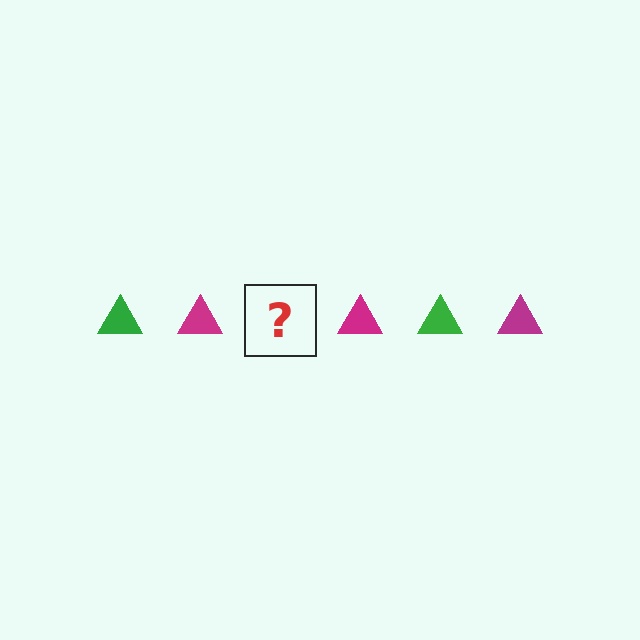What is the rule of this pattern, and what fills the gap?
The rule is that the pattern cycles through green, magenta triangles. The gap should be filled with a green triangle.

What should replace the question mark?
The question mark should be replaced with a green triangle.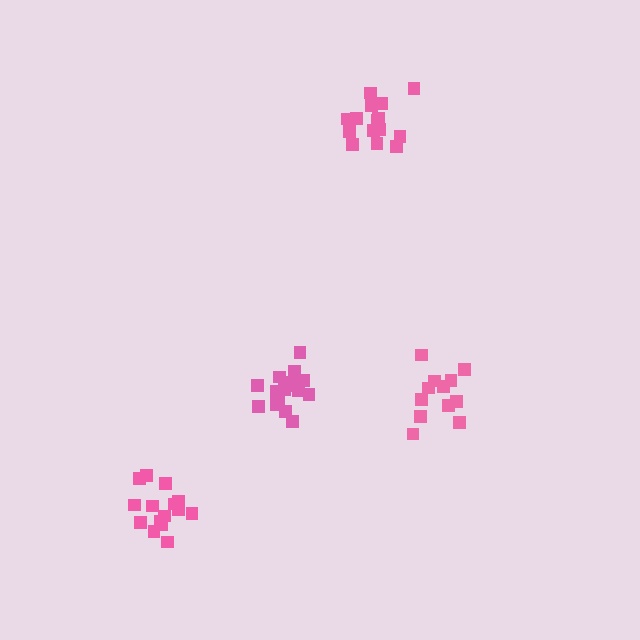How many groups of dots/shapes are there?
There are 4 groups.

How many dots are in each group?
Group 1: 15 dots, Group 2: 15 dots, Group 3: 12 dots, Group 4: 16 dots (58 total).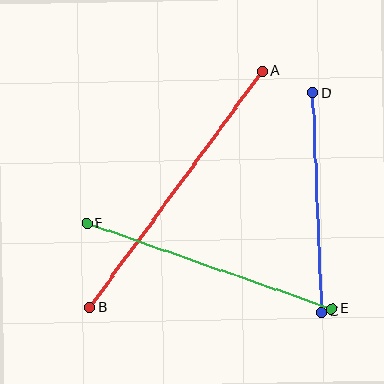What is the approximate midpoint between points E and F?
The midpoint is at approximately (209, 266) pixels.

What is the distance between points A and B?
The distance is approximately 293 pixels.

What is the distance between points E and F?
The distance is approximately 259 pixels.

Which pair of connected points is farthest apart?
Points A and B are farthest apart.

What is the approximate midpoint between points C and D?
The midpoint is at approximately (317, 202) pixels.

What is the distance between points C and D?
The distance is approximately 220 pixels.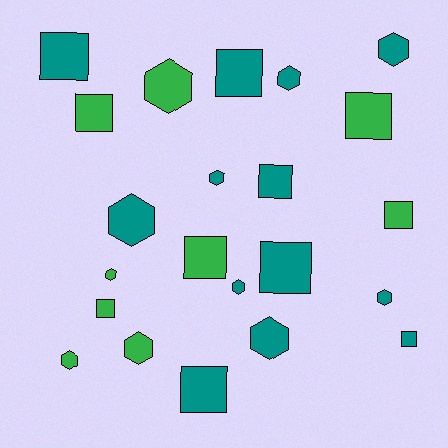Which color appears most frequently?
Teal, with 13 objects.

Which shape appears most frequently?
Square, with 11 objects.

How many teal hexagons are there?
There are 7 teal hexagons.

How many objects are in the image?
There are 22 objects.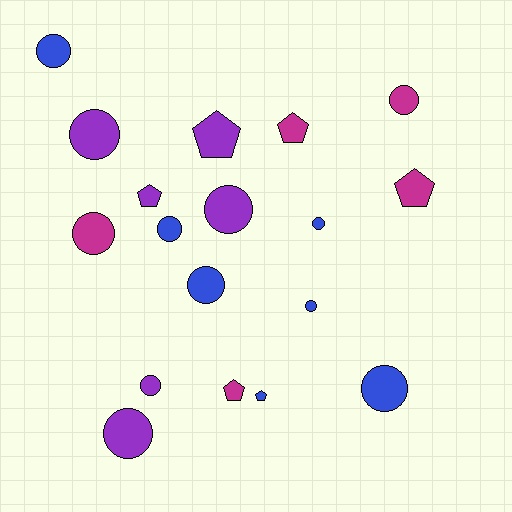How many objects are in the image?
There are 18 objects.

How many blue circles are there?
There are 6 blue circles.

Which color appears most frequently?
Blue, with 7 objects.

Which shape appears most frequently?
Circle, with 12 objects.